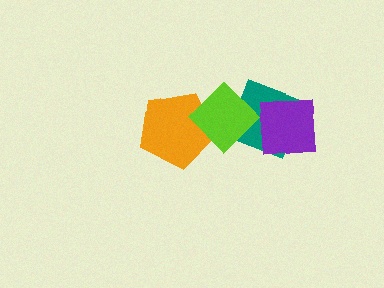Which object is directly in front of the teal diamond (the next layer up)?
The lime diamond is directly in front of the teal diamond.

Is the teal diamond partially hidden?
Yes, it is partially covered by another shape.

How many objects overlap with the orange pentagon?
1 object overlaps with the orange pentagon.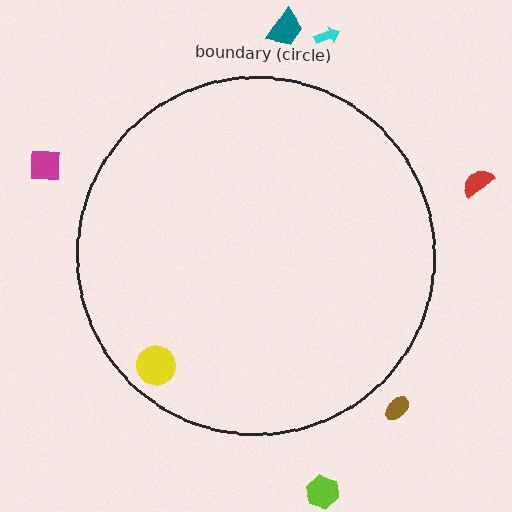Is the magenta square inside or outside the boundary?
Outside.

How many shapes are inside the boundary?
1 inside, 6 outside.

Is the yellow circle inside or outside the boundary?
Inside.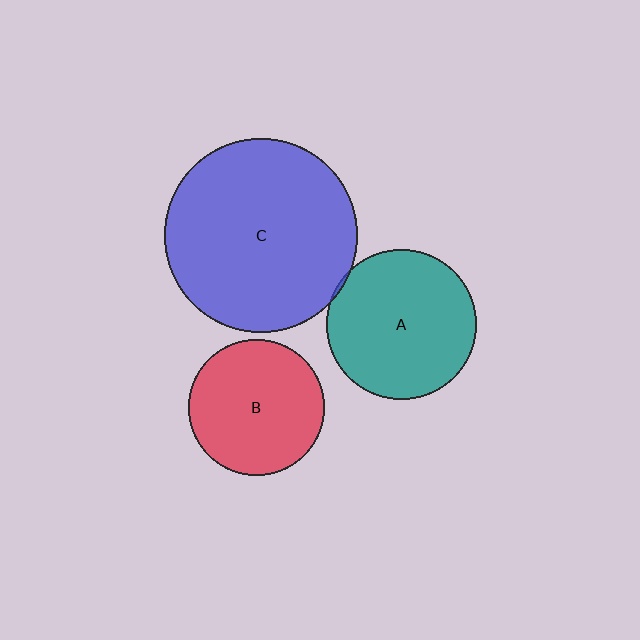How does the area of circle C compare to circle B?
Approximately 2.0 times.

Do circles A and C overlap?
Yes.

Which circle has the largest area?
Circle C (blue).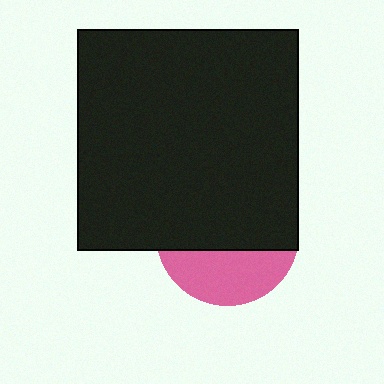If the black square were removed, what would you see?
You would see the complete pink circle.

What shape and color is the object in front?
The object in front is a black square.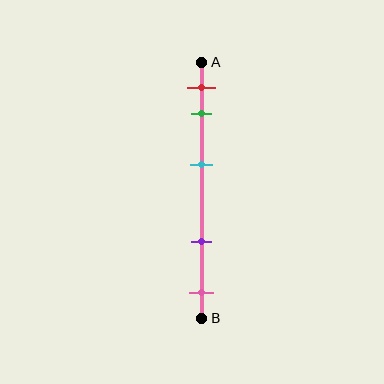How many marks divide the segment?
There are 5 marks dividing the segment.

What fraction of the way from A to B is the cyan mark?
The cyan mark is approximately 40% (0.4) of the way from A to B.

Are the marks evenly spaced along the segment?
No, the marks are not evenly spaced.